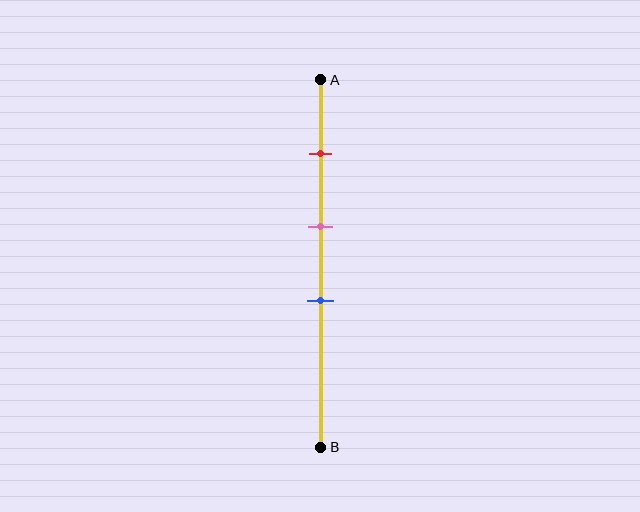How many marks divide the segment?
There are 3 marks dividing the segment.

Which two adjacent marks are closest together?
The pink and blue marks are the closest adjacent pair.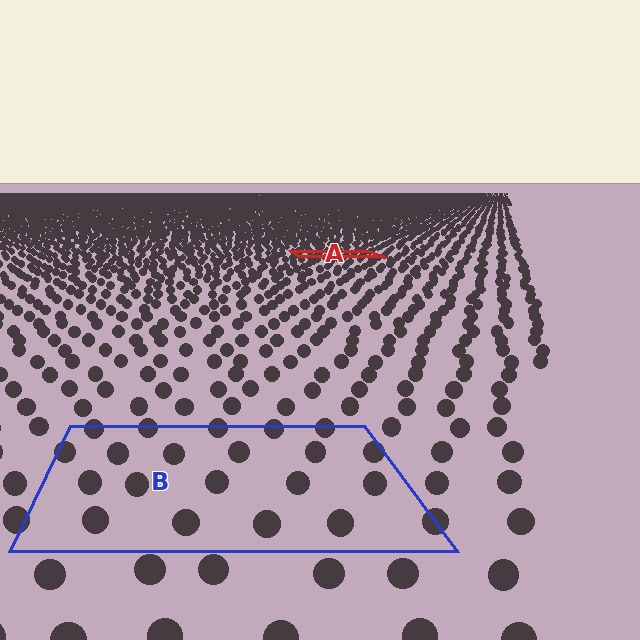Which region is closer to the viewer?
Region B is closer. The texture elements there are larger and more spread out.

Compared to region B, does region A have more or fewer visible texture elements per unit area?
Region A has more texture elements per unit area — they are packed more densely because it is farther away.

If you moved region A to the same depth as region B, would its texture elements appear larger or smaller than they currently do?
They would appear larger. At a closer depth, the same texture elements are projected at a bigger on-screen size.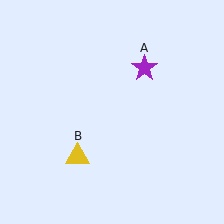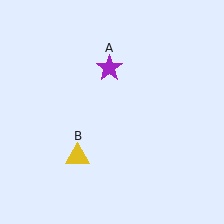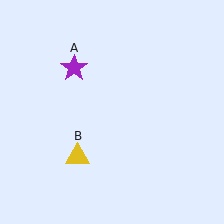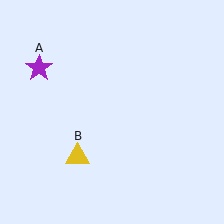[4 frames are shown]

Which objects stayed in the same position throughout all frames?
Yellow triangle (object B) remained stationary.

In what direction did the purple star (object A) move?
The purple star (object A) moved left.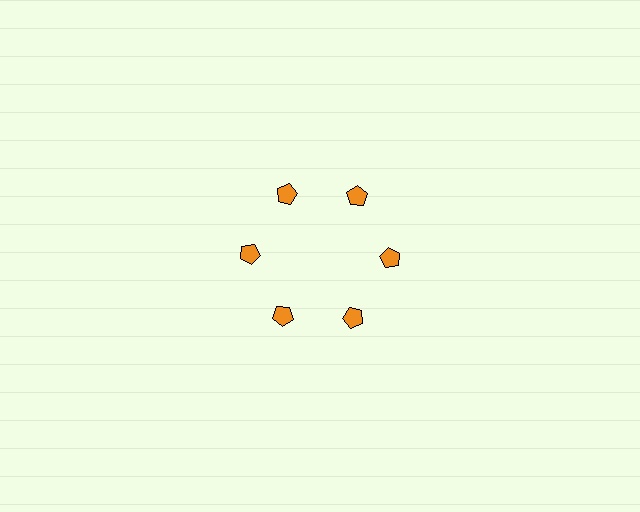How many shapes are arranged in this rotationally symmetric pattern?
There are 6 shapes, arranged in 6 groups of 1.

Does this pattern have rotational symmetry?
Yes, this pattern has 6-fold rotational symmetry. It looks the same after rotating 60 degrees around the center.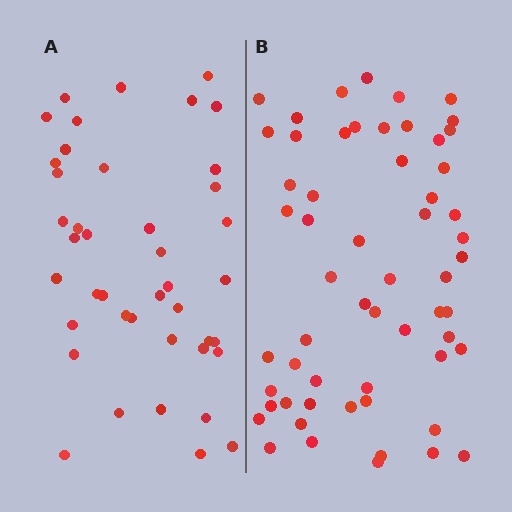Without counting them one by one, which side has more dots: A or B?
Region B (the right region) has more dots.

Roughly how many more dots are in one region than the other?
Region B has approximately 15 more dots than region A.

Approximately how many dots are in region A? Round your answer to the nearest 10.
About 40 dots. (The exact count is 42, which rounds to 40.)